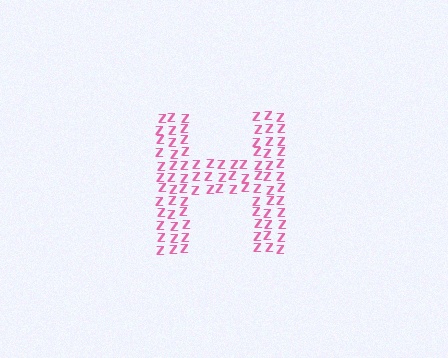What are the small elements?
The small elements are letter Z's.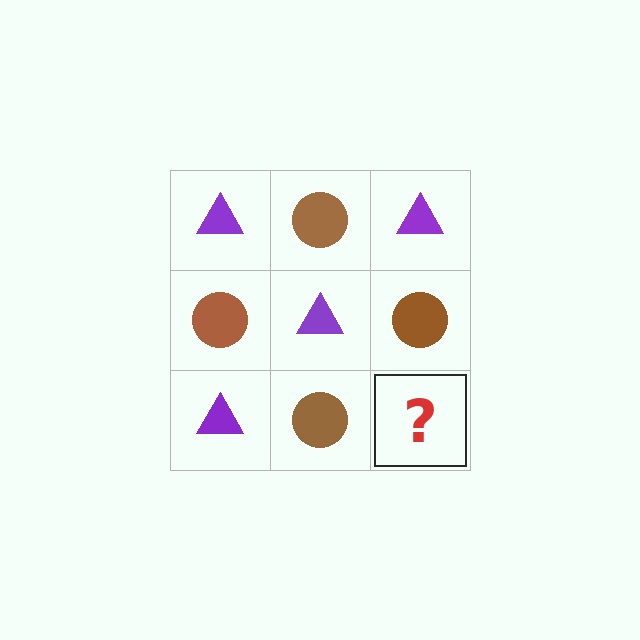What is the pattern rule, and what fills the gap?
The rule is that it alternates purple triangle and brown circle in a checkerboard pattern. The gap should be filled with a purple triangle.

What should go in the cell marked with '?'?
The missing cell should contain a purple triangle.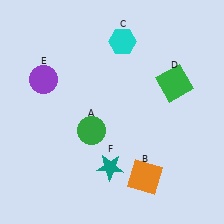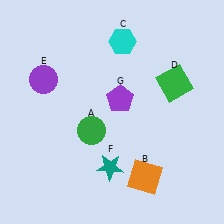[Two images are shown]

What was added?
A purple pentagon (G) was added in Image 2.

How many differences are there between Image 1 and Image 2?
There is 1 difference between the two images.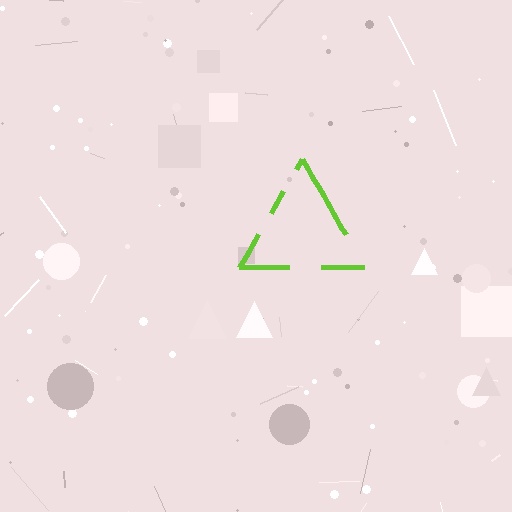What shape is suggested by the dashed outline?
The dashed outline suggests a triangle.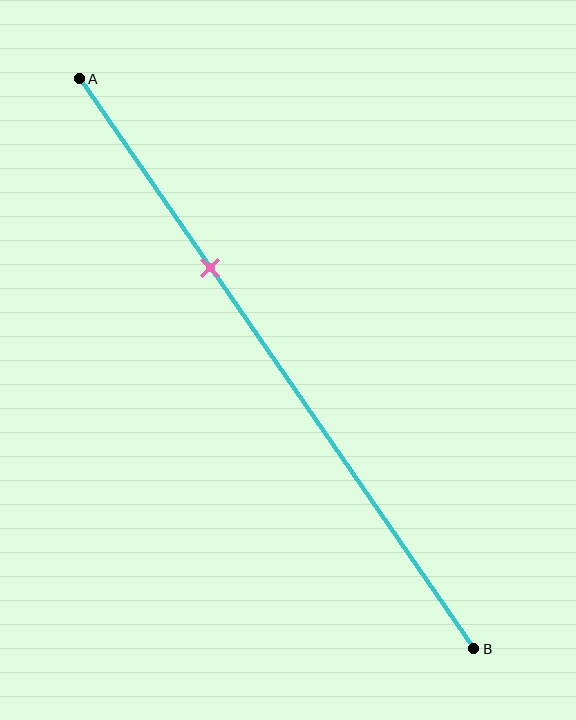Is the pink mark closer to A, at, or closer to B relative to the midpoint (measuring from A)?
The pink mark is closer to point A than the midpoint of segment AB.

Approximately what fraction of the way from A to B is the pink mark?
The pink mark is approximately 35% of the way from A to B.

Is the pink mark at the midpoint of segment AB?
No, the mark is at about 35% from A, not at the 50% midpoint.